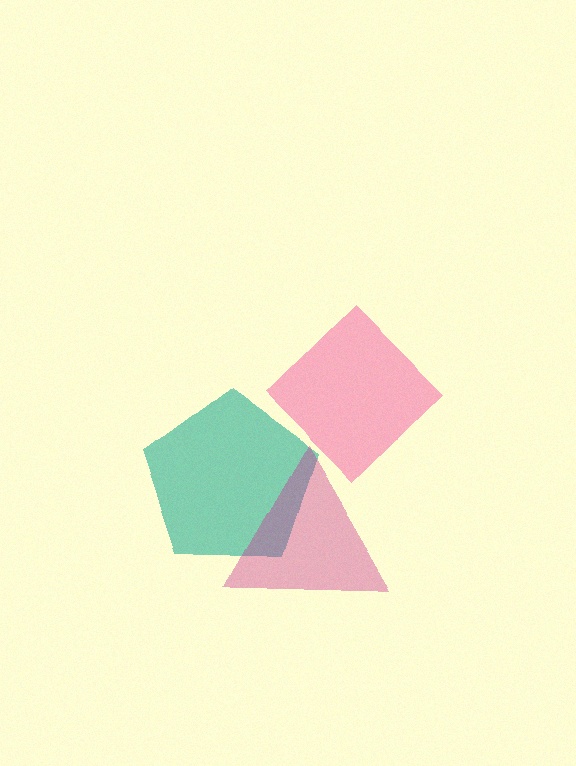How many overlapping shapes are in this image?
There are 3 overlapping shapes in the image.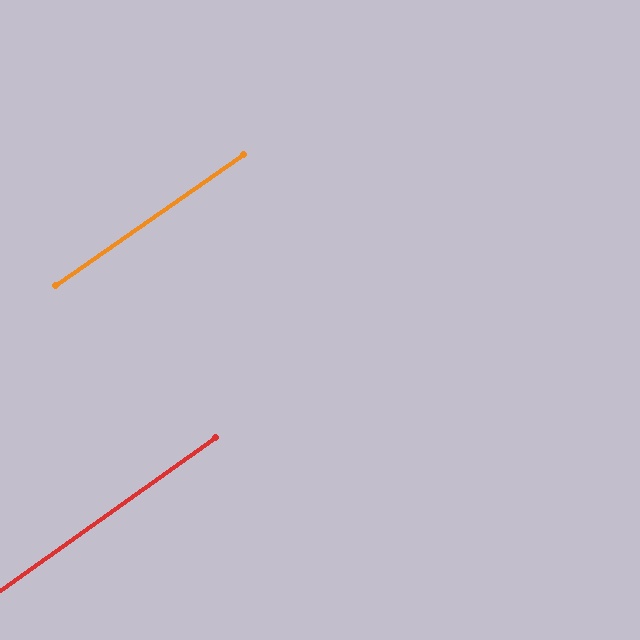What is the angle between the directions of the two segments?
Approximately 1 degree.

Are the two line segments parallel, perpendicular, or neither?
Parallel — their directions differ by only 0.6°.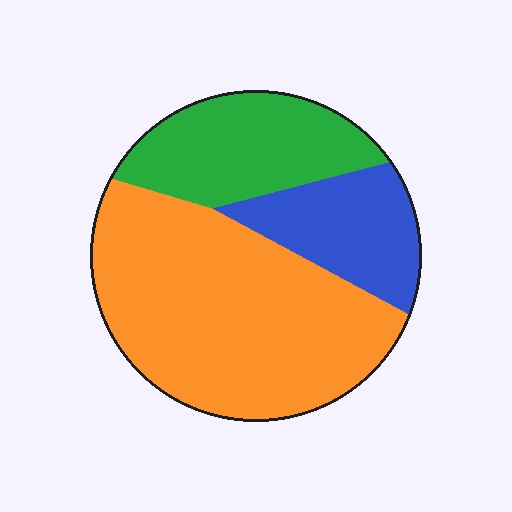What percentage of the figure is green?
Green takes up less than a quarter of the figure.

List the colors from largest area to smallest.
From largest to smallest: orange, green, blue.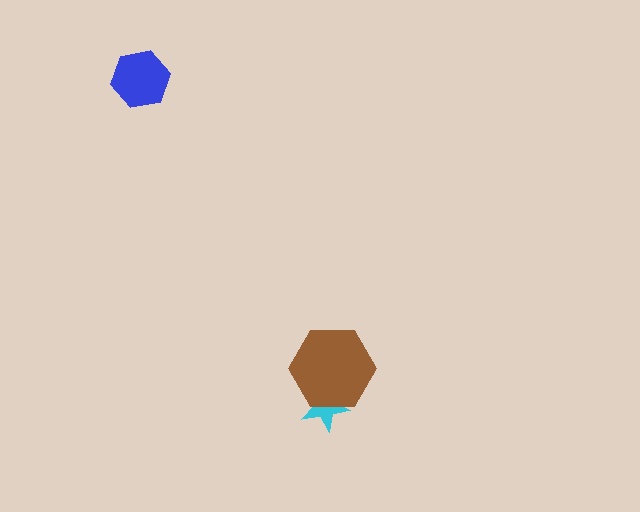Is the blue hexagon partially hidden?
No, no other shape covers it.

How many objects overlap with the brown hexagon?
1 object overlaps with the brown hexagon.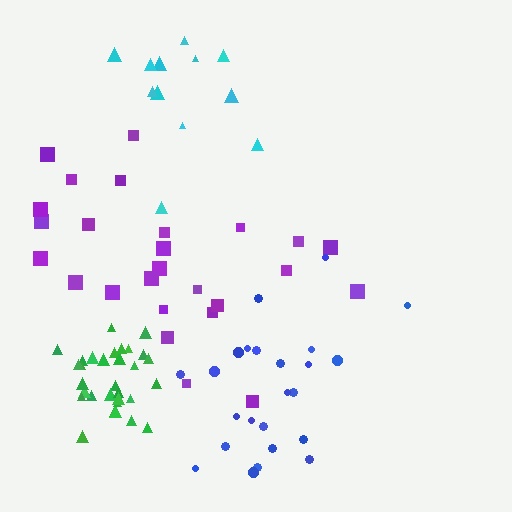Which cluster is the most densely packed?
Green.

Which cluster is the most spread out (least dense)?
Purple.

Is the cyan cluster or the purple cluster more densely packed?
Cyan.